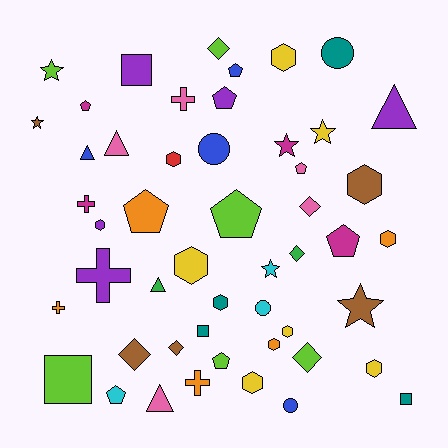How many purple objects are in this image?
There are 5 purple objects.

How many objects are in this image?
There are 50 objects.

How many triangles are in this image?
There are 5 triangles.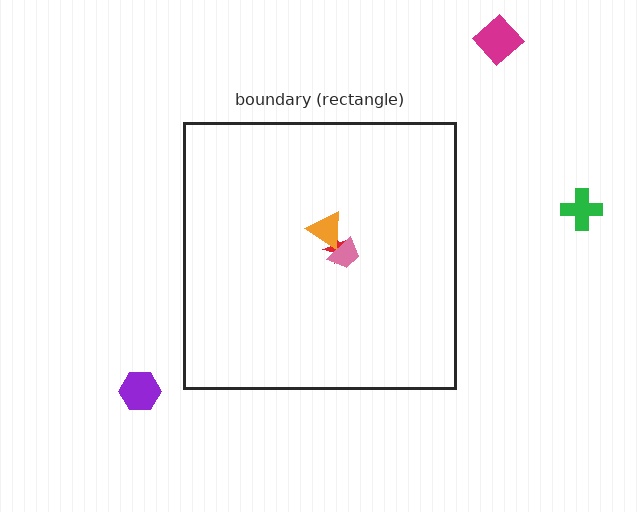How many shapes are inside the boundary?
3 inside, 3 outside.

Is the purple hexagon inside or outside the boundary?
Outside.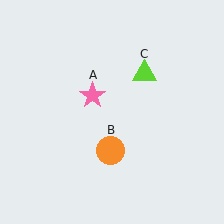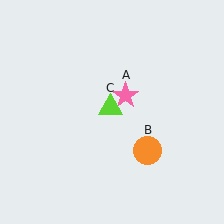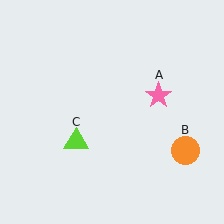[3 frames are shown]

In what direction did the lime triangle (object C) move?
The lime triangle (object C) moved down and to the left.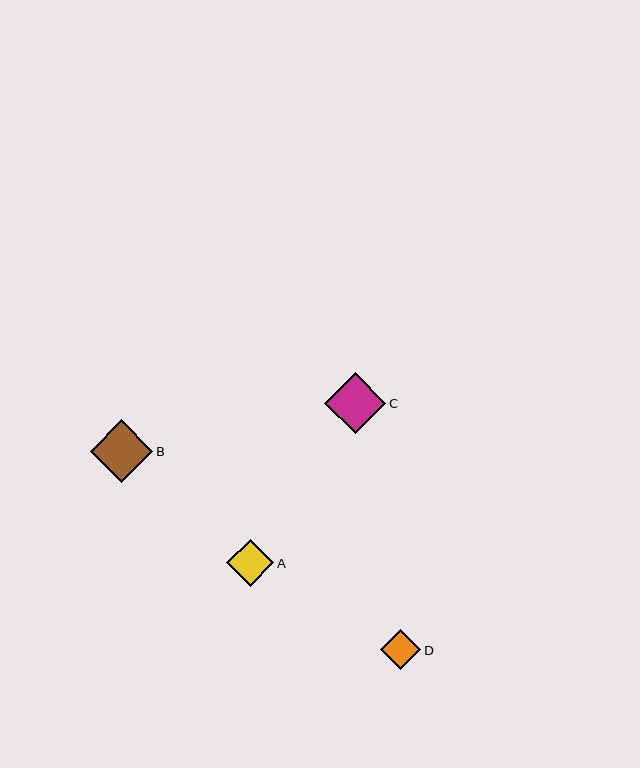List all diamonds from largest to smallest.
From largest to smallest: B, C, A, D.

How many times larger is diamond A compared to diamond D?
Diamond A is approximately 1.2 times the size of diamond D.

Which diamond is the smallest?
Diamond D is the smallest with a size of approximately 41 pixels.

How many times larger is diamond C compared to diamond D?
Diamond C is approximately 1.5 times the size of diamond D.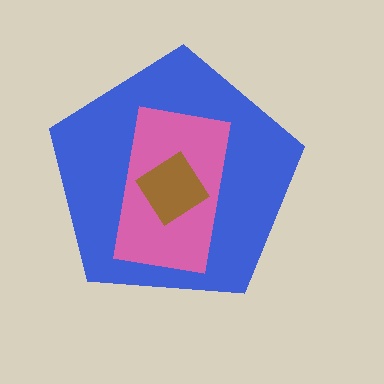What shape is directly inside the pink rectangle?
The brown diamond.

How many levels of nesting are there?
3.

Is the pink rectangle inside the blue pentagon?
Yes.